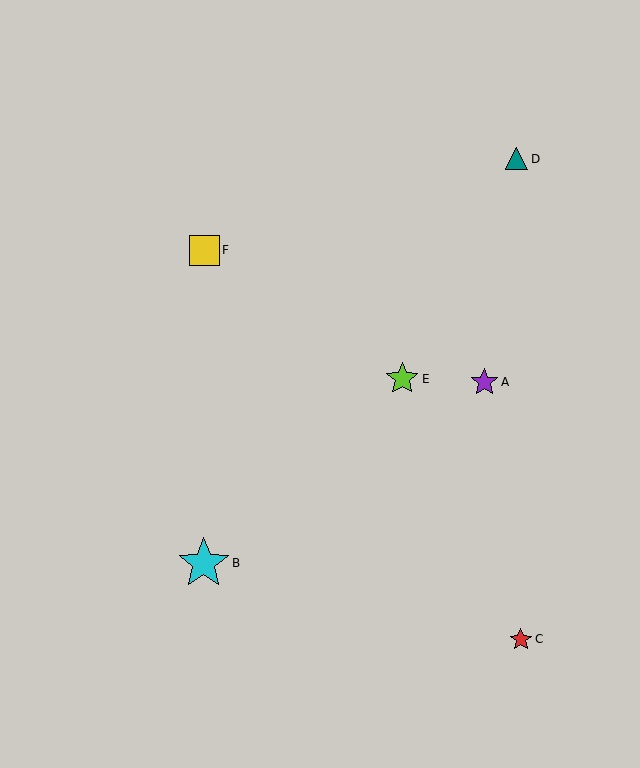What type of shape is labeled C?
Shape C is a red star.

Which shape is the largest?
The cyan star (labeled B) is the largest.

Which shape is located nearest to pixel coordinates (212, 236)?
The yellow square (labeled F) at (204, 250) is nearest to that location.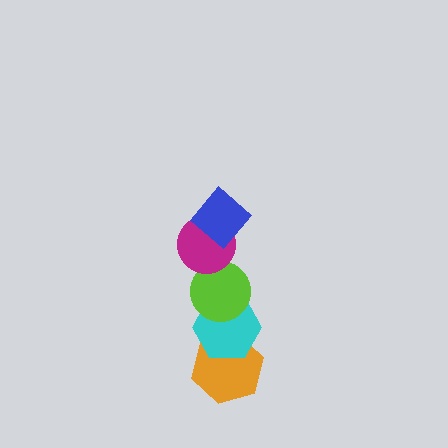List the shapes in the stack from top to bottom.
From top to bottom: the blue diamond, the magenta circle, the lime circle, the cyan hexagon, the orange hexagon.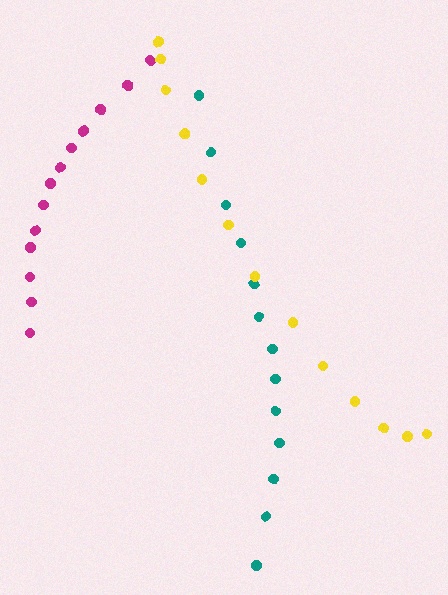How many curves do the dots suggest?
There are 3 distinct paths.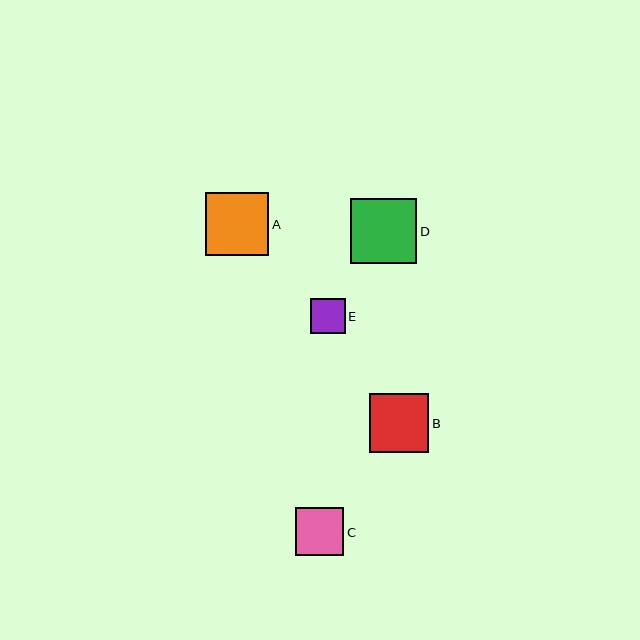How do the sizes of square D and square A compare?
Square D and square A are approximately the same size.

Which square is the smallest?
Square E is the smallest with a size of approximately 35 pixels.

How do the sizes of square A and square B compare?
Square A and square B are approximately the same size.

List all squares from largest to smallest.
From largest to smallest: D, A, B, C, E.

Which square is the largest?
Square D is the largest with a size of approximately 66 pixels.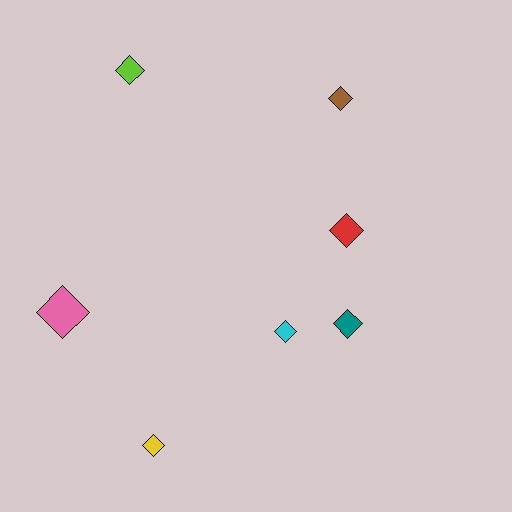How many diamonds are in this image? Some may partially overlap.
There are 7 diamonds.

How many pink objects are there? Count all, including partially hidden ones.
There is 1 pink object.